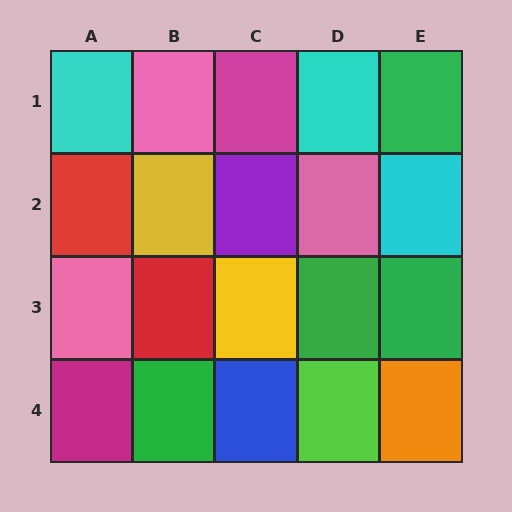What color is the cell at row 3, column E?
Green.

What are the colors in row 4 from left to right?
Magenta, green, blue, lime, orange.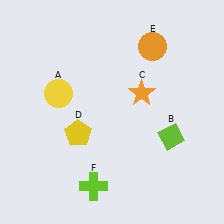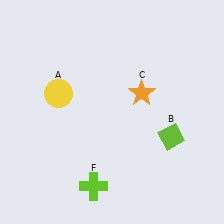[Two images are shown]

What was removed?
The yellow pentagon (D), the orange circle (E) were removed in Image 2.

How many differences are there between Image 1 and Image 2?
There are 2 differences between the two images.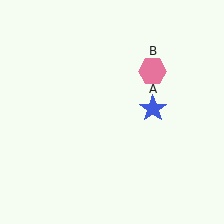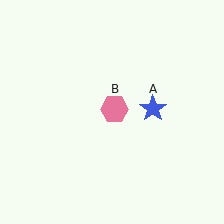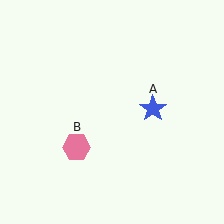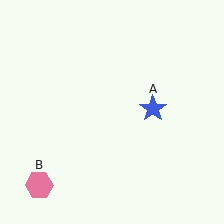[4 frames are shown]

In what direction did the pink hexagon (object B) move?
The pink hexagon (object B) moved down and to the left.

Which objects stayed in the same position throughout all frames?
Blue star (object A) remained stationary.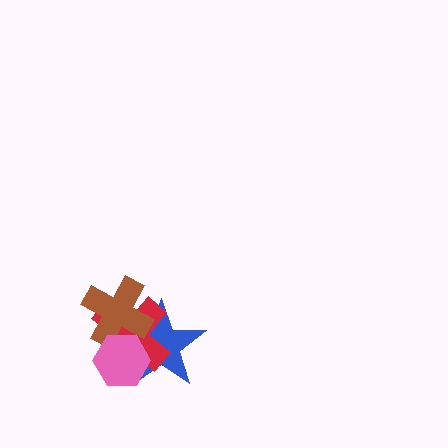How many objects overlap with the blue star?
3 objects overlap with the blue star.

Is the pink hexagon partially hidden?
No, no other shape covers it.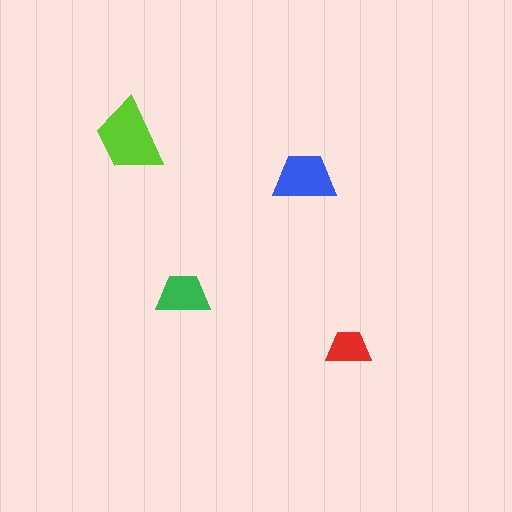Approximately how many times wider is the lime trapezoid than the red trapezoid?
About 1.5 times wider.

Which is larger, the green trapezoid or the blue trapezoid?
The blue one.